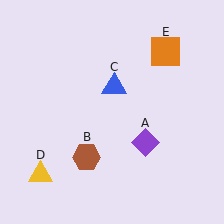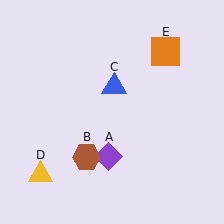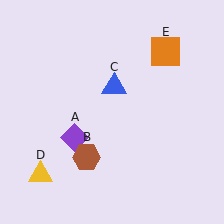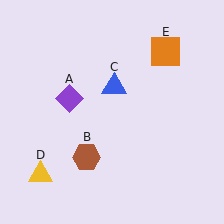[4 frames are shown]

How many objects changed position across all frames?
1 object changed position: purple diamond (object A).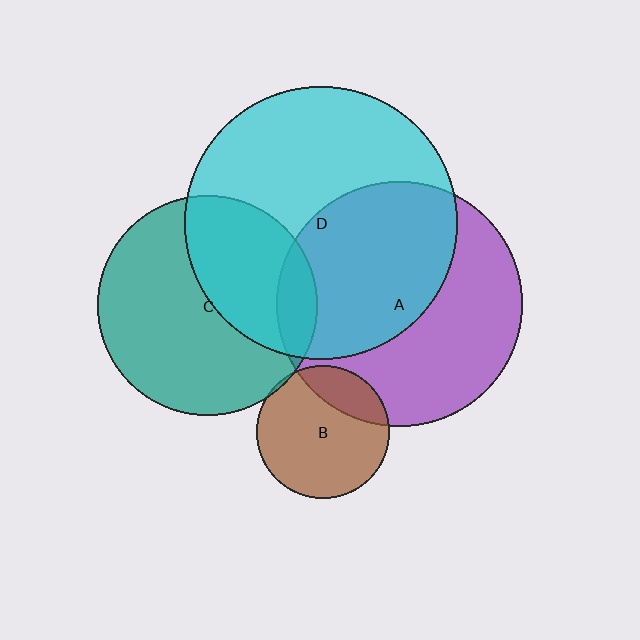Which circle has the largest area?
Circle D (cyan).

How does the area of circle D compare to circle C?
Approximately 1.5 times.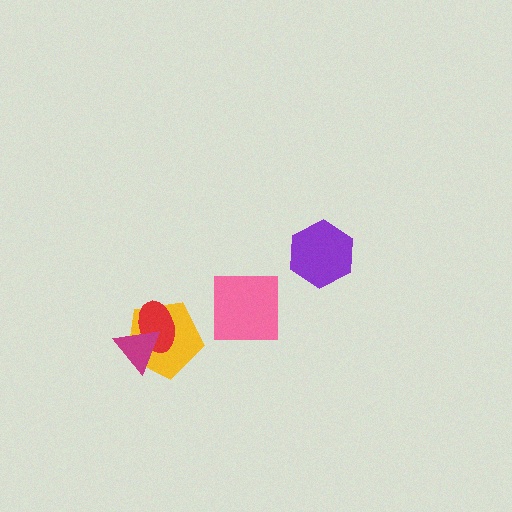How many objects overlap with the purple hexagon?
0 objects overlap with the purple hexagon.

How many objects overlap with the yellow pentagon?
2 objects overlap with the yellow pentagon.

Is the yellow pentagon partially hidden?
Yes, it is partially covered by another shape.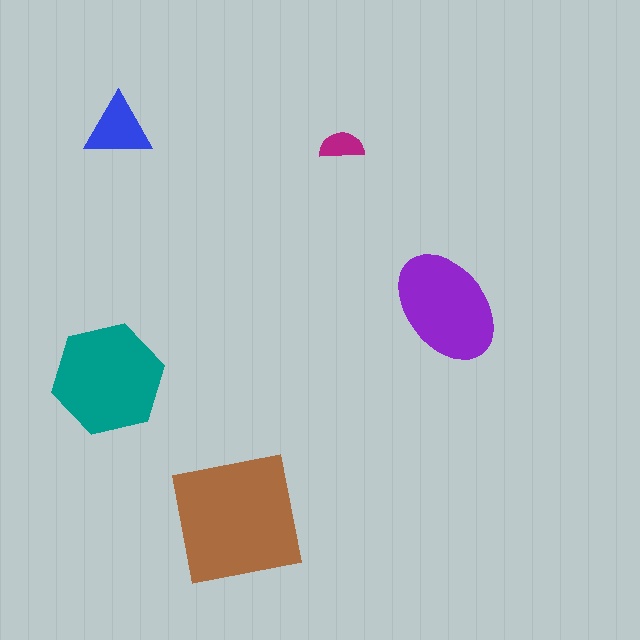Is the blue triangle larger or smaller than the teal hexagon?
Smaller.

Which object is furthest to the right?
The purple ellipse is rightmost.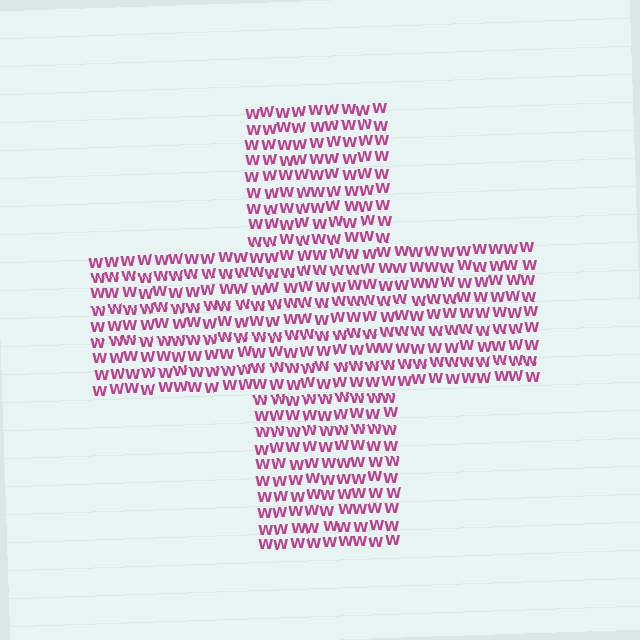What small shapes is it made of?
It is made of small letter W's.